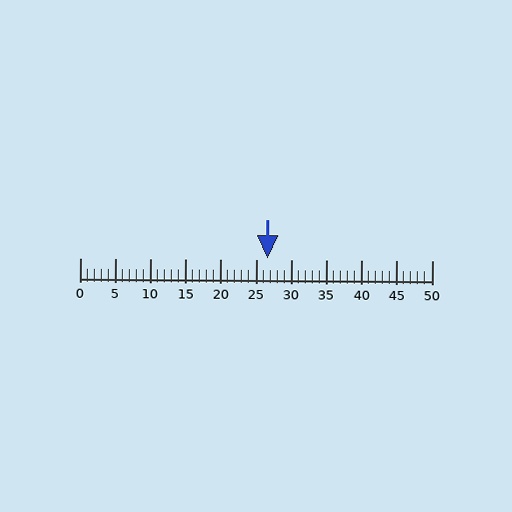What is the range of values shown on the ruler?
The ruler shows values from 0 to 50.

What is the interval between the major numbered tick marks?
The major tick marks are spaced 5 units apart.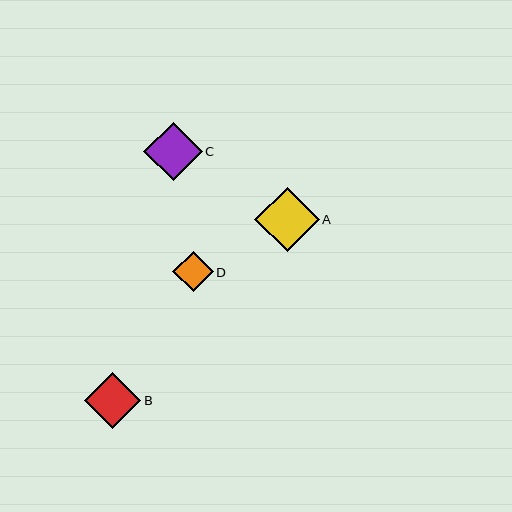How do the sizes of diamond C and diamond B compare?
Diamond C and diamond B are approximately the same size.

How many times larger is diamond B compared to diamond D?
Diamond B is approximately 1.4 times the size of diamond D.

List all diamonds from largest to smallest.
From largest to smallest: A, C, B, D.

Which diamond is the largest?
Diamond A is the largest with a size of approximately 64 pixels.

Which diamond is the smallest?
Diamond D is the smallest with a size of approximately 40 pixels.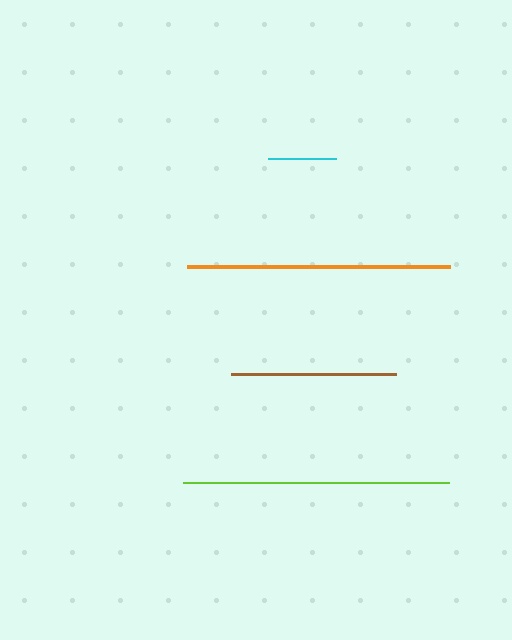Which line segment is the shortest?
The cyan line is the shortest at approximately 69 pixels.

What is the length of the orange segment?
The orange segment is approximately 263 pixels long.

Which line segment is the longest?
The lime line is the longest at approximately 266 pixels.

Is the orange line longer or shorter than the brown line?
The orange line is longer than the brown line.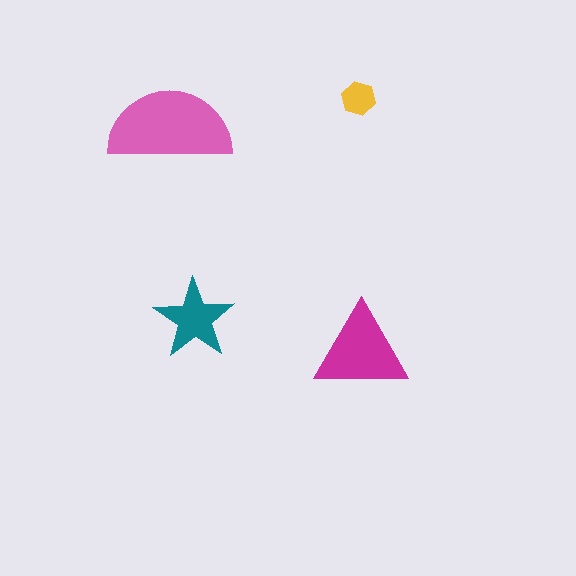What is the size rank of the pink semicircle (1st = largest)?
1st.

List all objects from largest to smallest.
The pink semicircle, the magenta triangle, the teal star, the yellow hexagon.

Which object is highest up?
The yellow hexagon is topmost.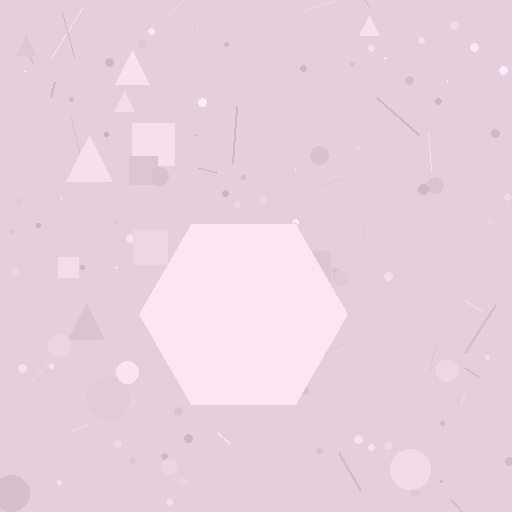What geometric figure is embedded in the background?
A hexagon is embedded in the background.